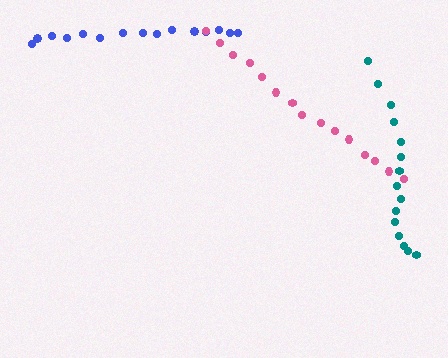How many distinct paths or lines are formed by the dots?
There are 3 distinct paths.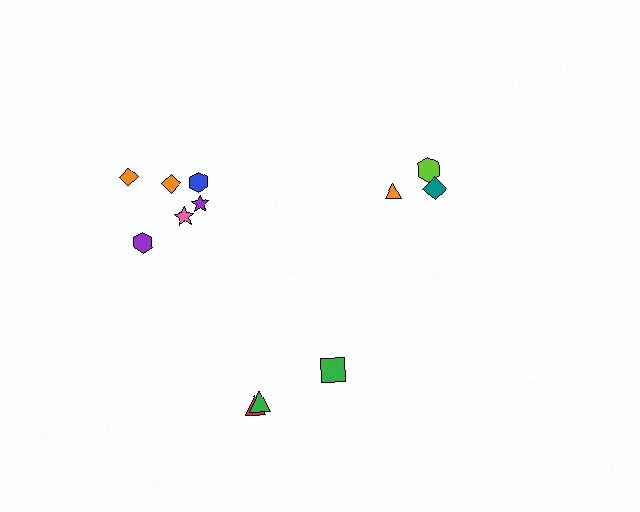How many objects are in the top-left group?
There are 6 objects.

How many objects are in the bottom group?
There are 3 objects.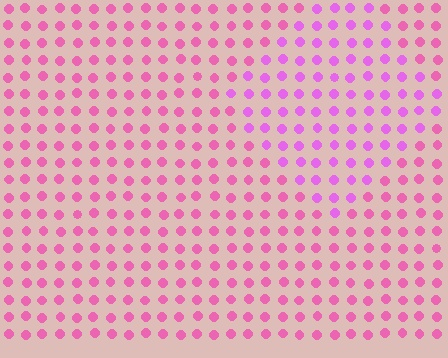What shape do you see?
I see a diamond.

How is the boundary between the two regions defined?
The boundary is defined purely by a slight shift in hue (about 28 degrees). Spacing, size, and orientation are identical on both sides.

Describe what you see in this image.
The image is filled with small pink elements in a uniform arrangement. A diamond-shaped region is visible where the elements are tinted to a slightly different hue, forming a subtle color boundary.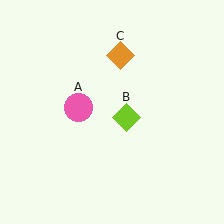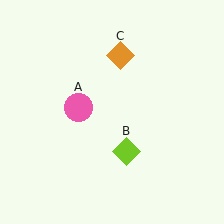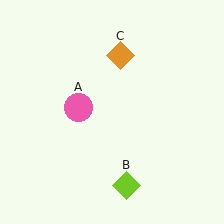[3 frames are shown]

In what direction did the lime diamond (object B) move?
The lime diamond (object B) moved down.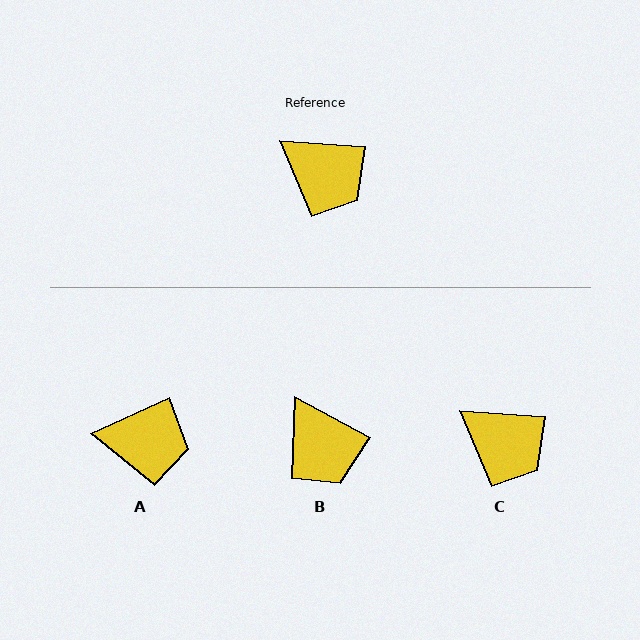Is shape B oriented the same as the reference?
No, it is off by about 25 degrees.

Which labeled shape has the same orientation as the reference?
C.